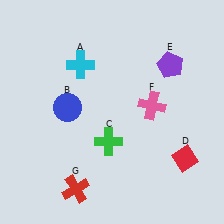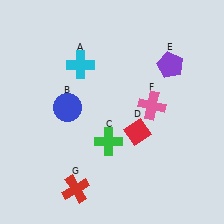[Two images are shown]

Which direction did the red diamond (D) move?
The red diamond (D) moved left.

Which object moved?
The red diamond (D) moved left.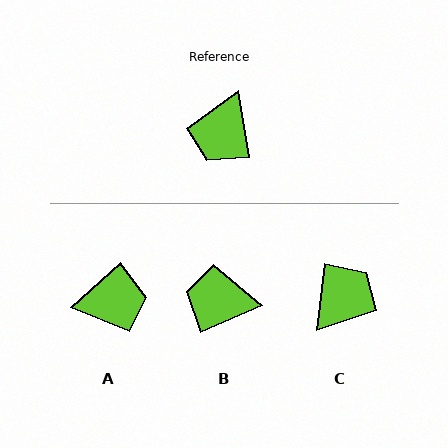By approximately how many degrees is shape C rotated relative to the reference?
Approximately 163 degrees counter-clockwise.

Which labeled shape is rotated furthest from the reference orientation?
C, about 163 degrees away.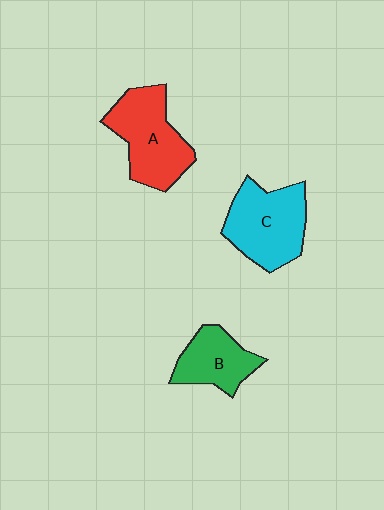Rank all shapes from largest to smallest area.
From largest to smallest: A (red), C (cyan), B (green).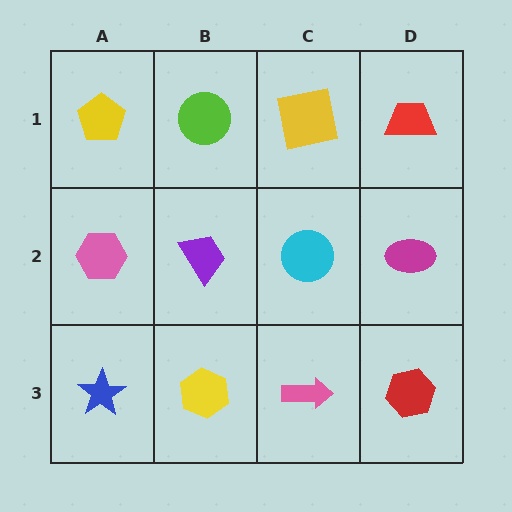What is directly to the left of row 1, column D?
A yellow square.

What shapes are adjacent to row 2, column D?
A red trapezoid (row 1, column D), a red hexagon (row 3, column D), a cyan circle (row 2, column C).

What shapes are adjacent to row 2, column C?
A yellow square (row 1, column C), a pink arrow (row 3, column C), a purple trapezoid (row 2, column B), a magenta ellipse (row 2, column D).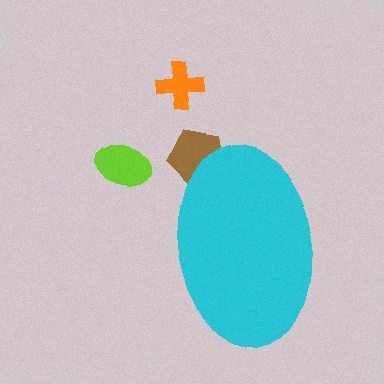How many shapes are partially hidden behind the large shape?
1 shape is partially hidden.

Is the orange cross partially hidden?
No, the orange cross is fully visible.